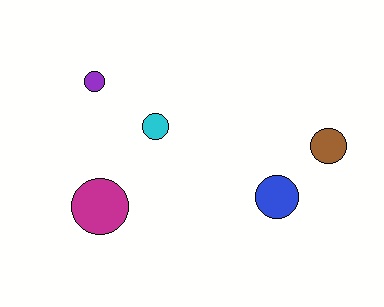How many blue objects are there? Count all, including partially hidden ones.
There is 1 blue object.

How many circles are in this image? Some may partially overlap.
There are 5 circles.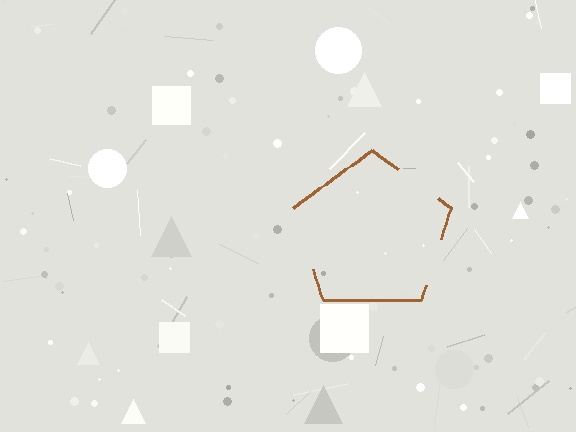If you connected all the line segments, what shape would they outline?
They would outline a pentagon.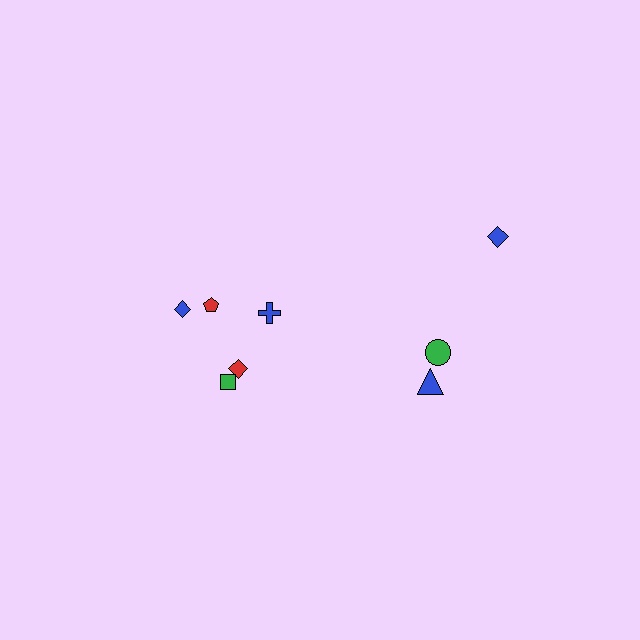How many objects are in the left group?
There are 5 objects.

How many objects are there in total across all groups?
There are 8 objects.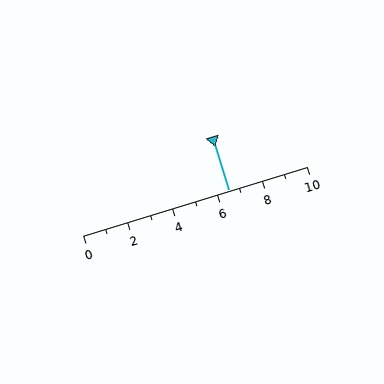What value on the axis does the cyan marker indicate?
The marker indicates approximately 6.5.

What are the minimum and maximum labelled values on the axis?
The axis runs from 0 to 10.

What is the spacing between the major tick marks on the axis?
The major ticks are spaced 2 apart.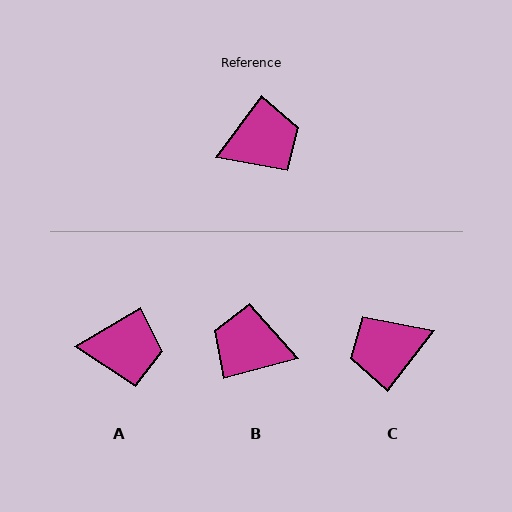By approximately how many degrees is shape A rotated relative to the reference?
Approximately 23 degrees clockwise.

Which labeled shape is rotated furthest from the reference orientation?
C, about 179 degrees away.